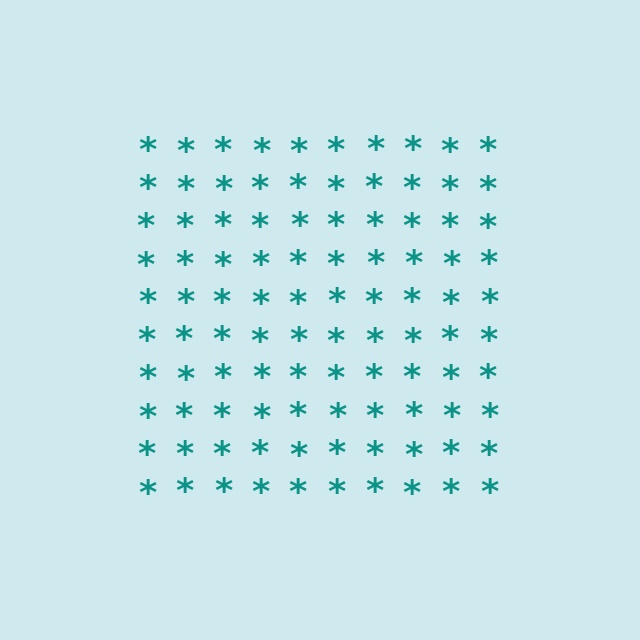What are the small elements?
The small elements are asterisks.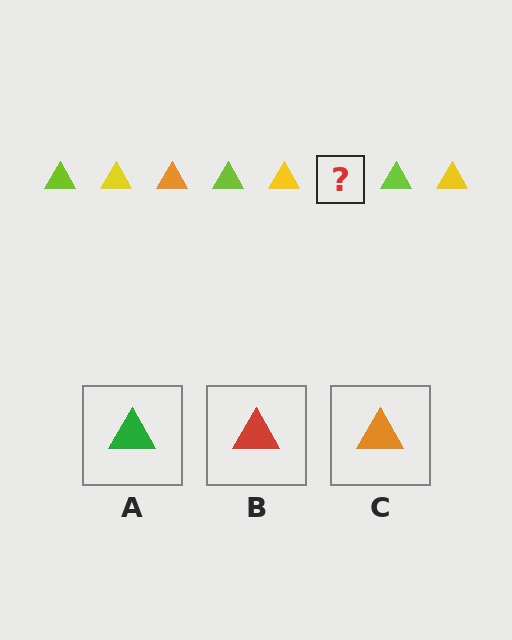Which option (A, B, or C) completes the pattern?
C.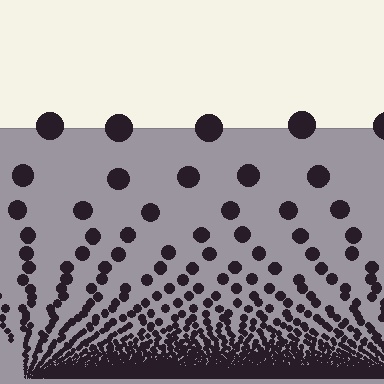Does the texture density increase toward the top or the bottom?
Density increases toward the bottom.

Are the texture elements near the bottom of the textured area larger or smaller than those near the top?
Smaller. The gradient is inverted — elements near the bottom are smaller and denser.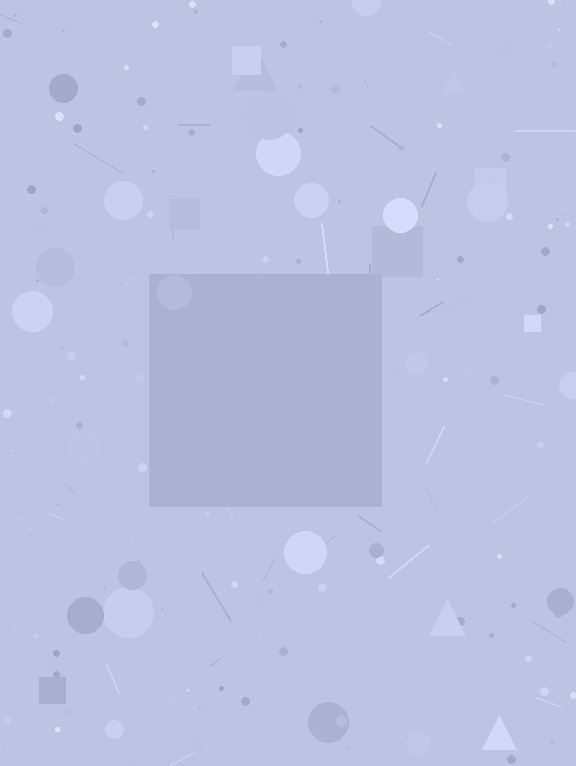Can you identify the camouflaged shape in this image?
The camouflaged shape is a square.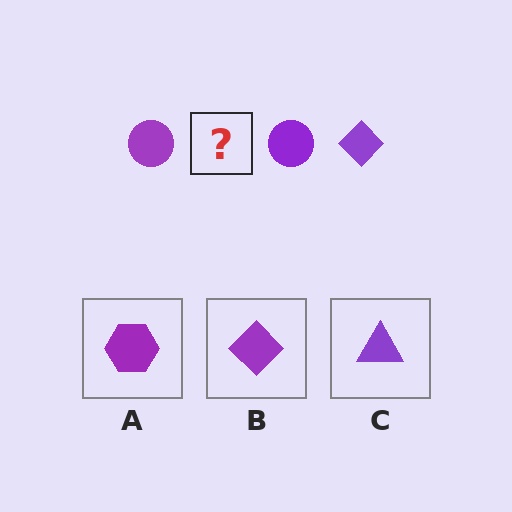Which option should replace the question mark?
Option B.